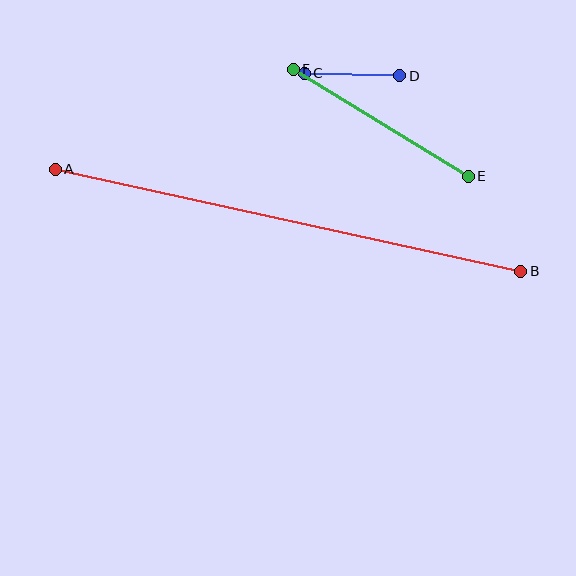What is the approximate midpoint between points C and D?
The midpoint is at approximately (352, 74) pixels.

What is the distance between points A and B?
The distance is approximately 476 pixels.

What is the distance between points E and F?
The distance is approximately 205 pixels.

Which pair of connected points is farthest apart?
Points A and B are farthest apart.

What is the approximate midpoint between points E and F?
The midpoint is at approximately (381, 123) pixels.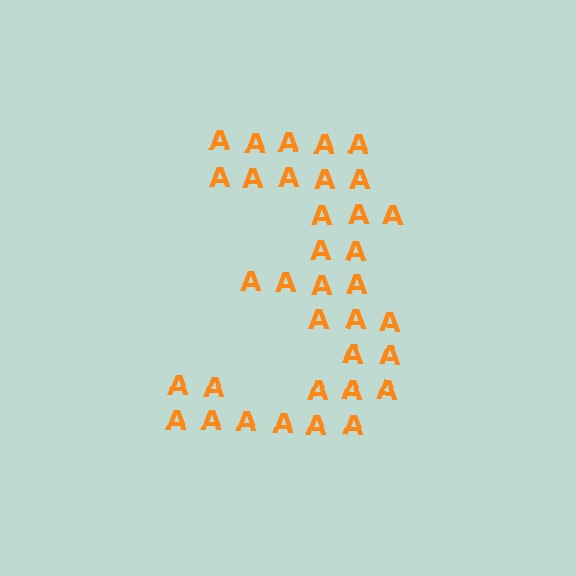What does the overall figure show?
The overall figure shows the digit 3.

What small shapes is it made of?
It is made of small letter A's.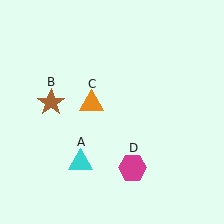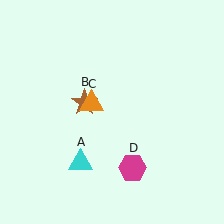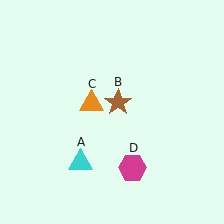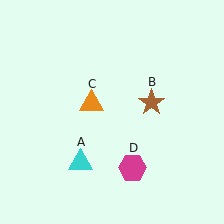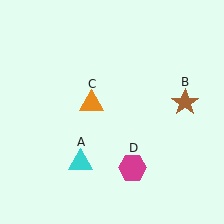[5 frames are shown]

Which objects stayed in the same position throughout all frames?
Cyan triangle (object A) and orange triangle (object C) and magenta hexagon (object D) remained stationary.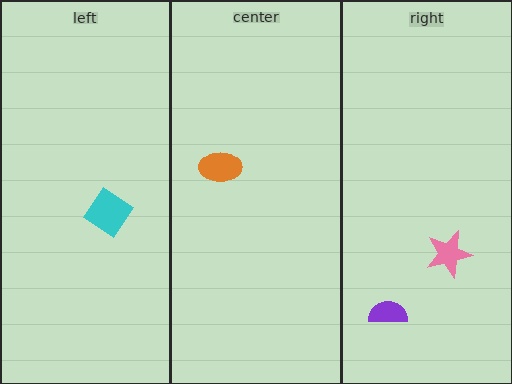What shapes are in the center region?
The orange ellipse.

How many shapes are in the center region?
1.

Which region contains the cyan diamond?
The left region.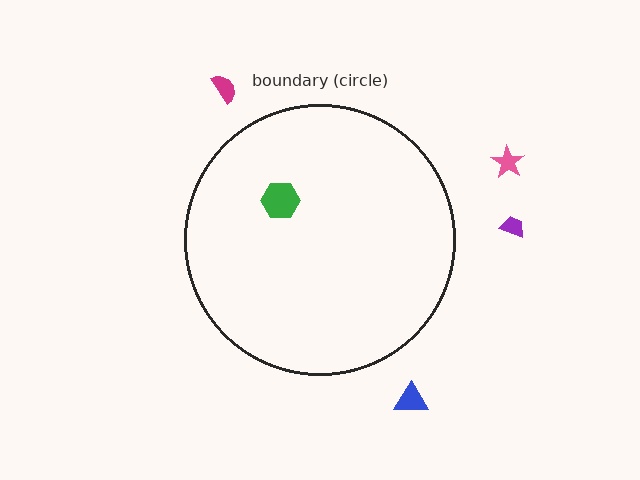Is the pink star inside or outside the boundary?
Outside.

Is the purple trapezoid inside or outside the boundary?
Outside.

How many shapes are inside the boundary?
1 inside, 4 outside.